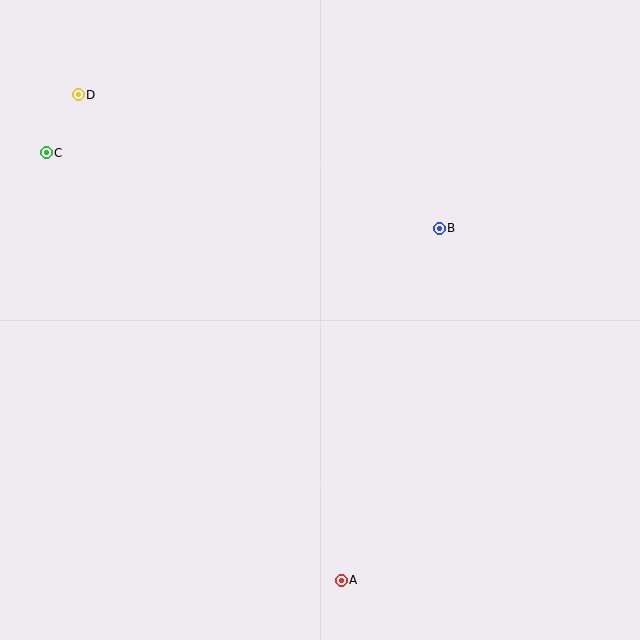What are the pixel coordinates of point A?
Point A is at (341, 580).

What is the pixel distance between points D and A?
The distance between D and A is 552 pixels.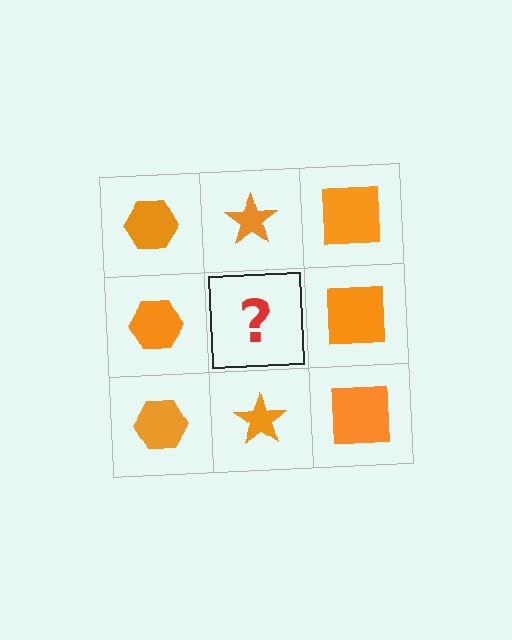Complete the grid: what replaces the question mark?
The question mark should be replaced with an orange star.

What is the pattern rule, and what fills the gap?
The rule is that each column has a consistent shape. The gap should be filled with an orange star.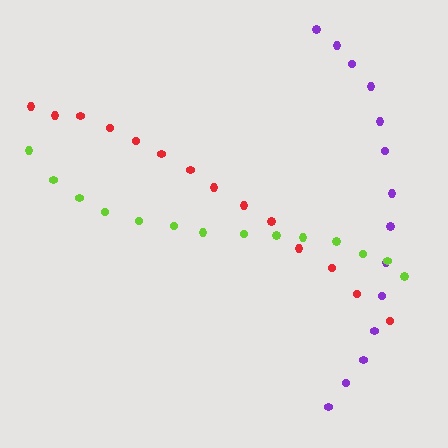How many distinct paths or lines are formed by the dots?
There are 3 distinct paths.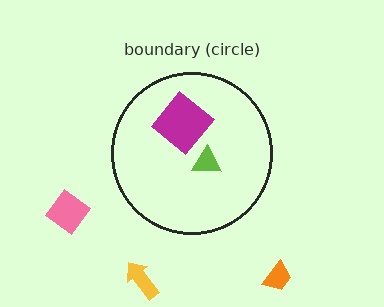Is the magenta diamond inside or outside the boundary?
Inside.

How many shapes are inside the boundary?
2 inside, 3 outside.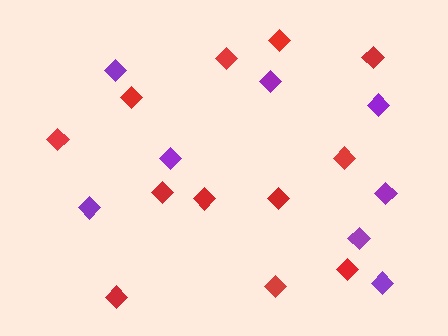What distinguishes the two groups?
There are 2 groups: one group of red diamonds (12) and one group of purple diamonds (8).